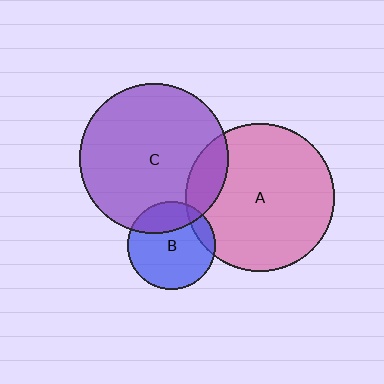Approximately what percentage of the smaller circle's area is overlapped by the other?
Approximately 15%.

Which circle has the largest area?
Circle C (purple).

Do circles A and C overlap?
Yes.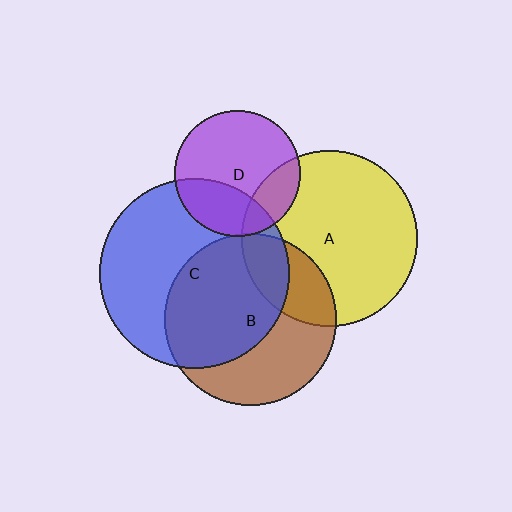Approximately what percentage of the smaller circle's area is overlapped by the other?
Approximately 55%.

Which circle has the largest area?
Circle C (blue).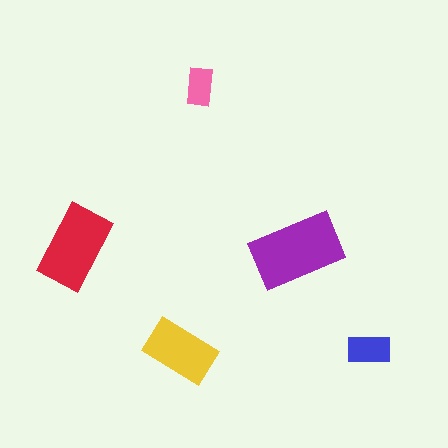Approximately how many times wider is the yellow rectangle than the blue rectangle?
About 1.5 times wider.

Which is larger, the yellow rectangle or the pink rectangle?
The yellow one.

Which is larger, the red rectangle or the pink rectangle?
The red one.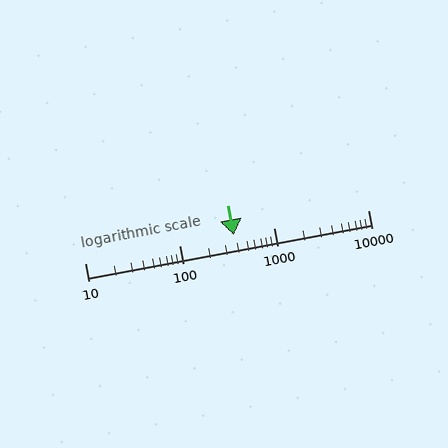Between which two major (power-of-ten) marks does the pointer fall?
The pointer is between 100 and 1000.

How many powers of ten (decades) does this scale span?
The scale spans 3 decades, from 10 to 10000.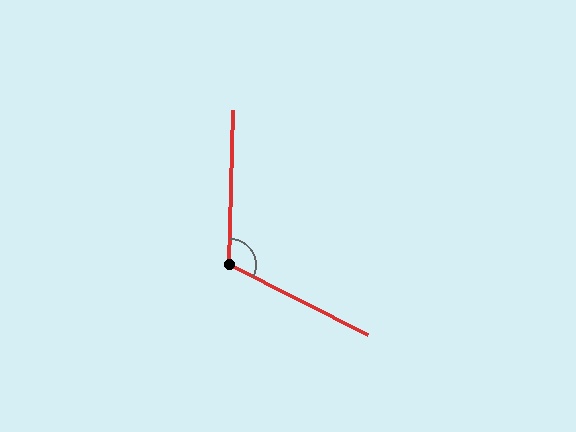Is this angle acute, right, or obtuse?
It is obtuse.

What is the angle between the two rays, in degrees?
Approximately 115 degrees.